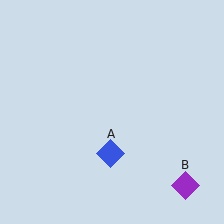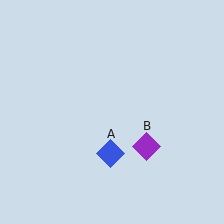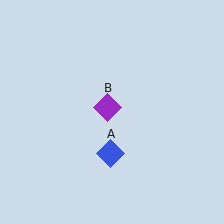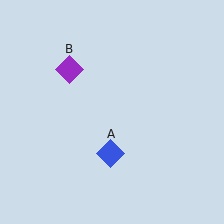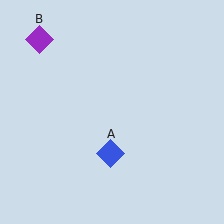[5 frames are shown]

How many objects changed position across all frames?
1 object changed position: purple diamond (object B).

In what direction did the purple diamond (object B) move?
The purple diamond (object B) moved up and to the left.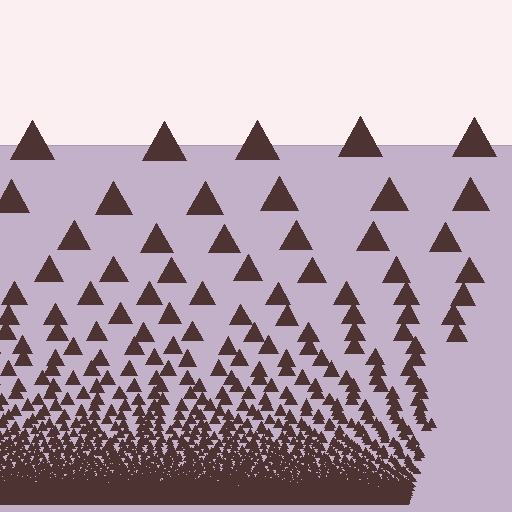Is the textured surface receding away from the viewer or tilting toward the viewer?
The surface appears to tilt toward the viewer. Texture elements get larger and sparser toward the top.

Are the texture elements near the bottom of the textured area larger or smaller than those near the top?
Smaller. The gradient is inverted — elements near the bottom are smaller and denser.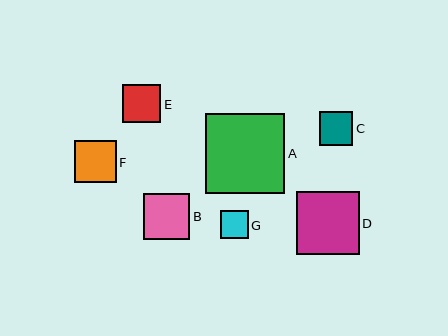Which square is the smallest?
Square G is the smallest with a size of approximately 28 pixels.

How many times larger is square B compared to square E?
Square B is approximately 1.2 times the size of square E.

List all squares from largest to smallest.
From largest to smallest: A, D, B, F, E, C, G.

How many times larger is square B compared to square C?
Square B is approximately 1.4 times the size of square C.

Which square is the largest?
Square A is the largest with a size of approximately 79 pixels.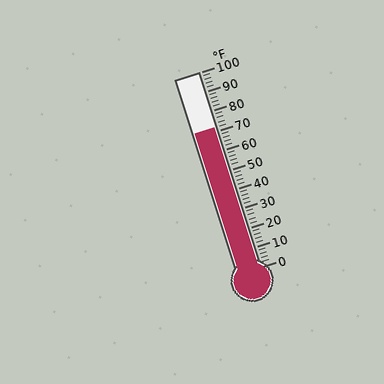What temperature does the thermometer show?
The thermometer shows approximately 72°F.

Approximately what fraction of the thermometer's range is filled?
The thermometer is filled to approximately 70% of its range.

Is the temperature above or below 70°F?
The temperature is above 70°F.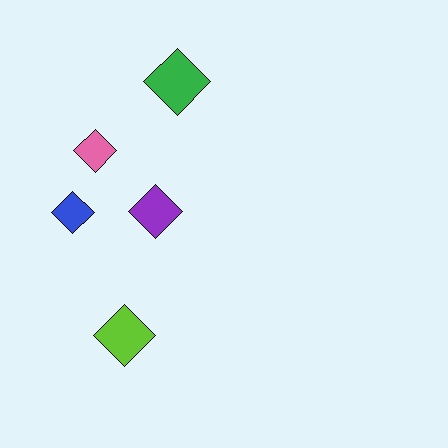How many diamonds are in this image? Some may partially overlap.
There are 5 diamonds.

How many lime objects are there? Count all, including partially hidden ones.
There is 1 lime object.